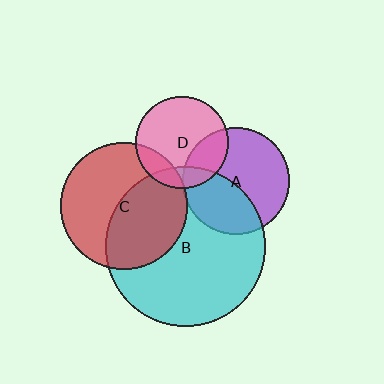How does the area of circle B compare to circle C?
Approximately 1.6 times.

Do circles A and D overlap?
Yes.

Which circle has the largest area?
Circle B (cyan).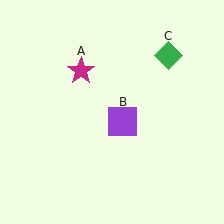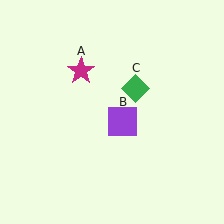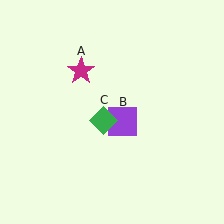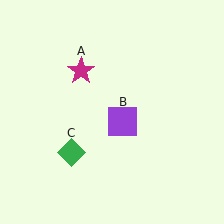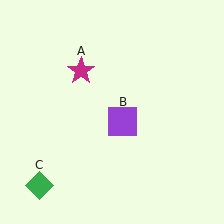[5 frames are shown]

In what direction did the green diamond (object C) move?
The green diamond (object C) moved down and to the left.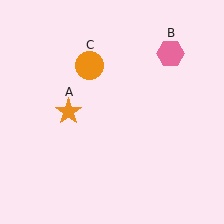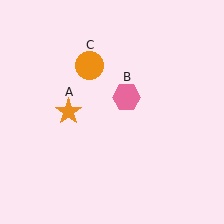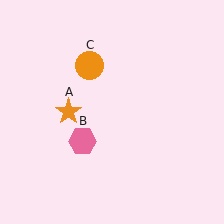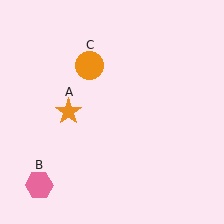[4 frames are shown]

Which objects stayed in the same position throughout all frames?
Orange star (object A) and orange circle (object C) remained stationary.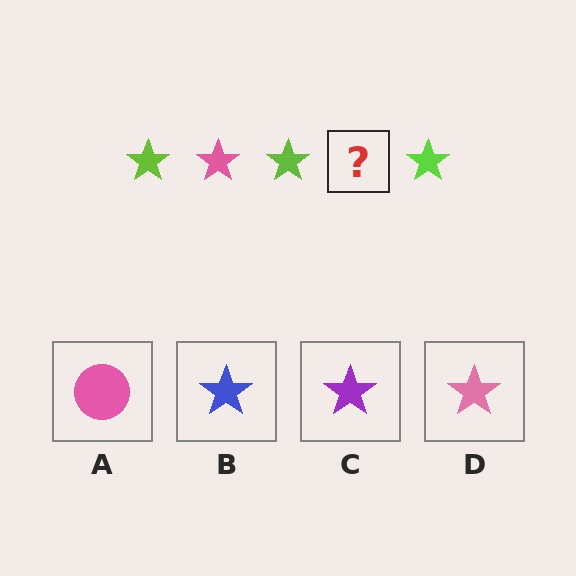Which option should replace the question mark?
Option D.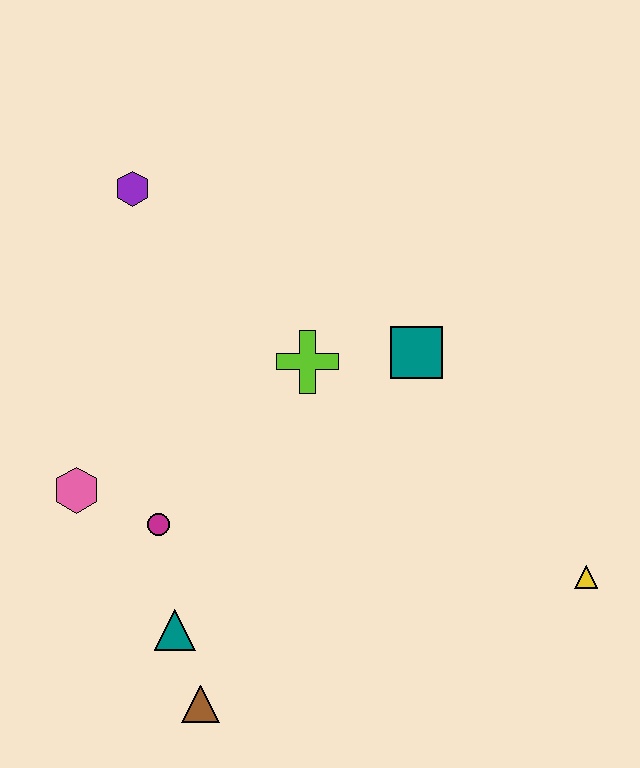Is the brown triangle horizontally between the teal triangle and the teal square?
Yes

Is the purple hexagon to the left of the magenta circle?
Yes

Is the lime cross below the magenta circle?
No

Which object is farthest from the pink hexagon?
The yellow triangle is farthest from the pink hexagon.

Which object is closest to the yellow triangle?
The teal square is closest to the yellow triangle.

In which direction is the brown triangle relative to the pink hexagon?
The brown triangle is below the pink hexagon.